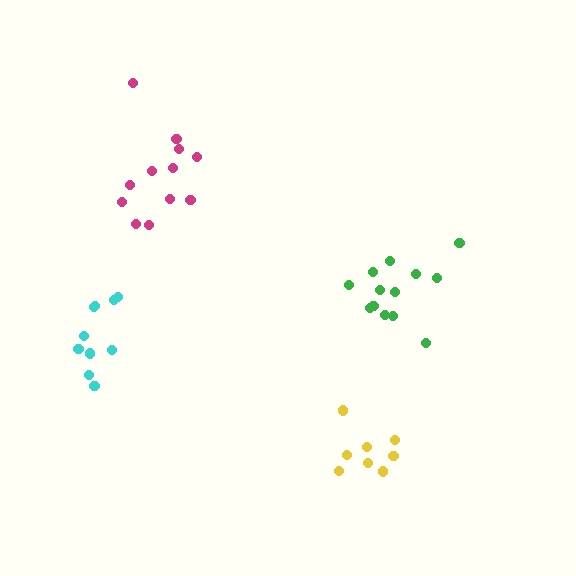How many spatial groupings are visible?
There are 4 spatial groupings.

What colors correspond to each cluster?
The clusters are colored: magenta, cyan, yellow, green.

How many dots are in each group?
Group 1: 12 dots, Group 2: 10 dots, Group 3: 8 dots, Group 4: 13 dots (43 total).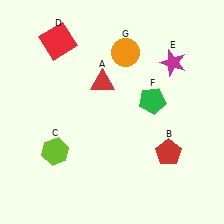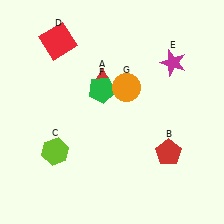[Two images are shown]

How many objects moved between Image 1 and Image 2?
2 objects moved between the two images.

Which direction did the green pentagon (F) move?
The green pentagon (F) moved left.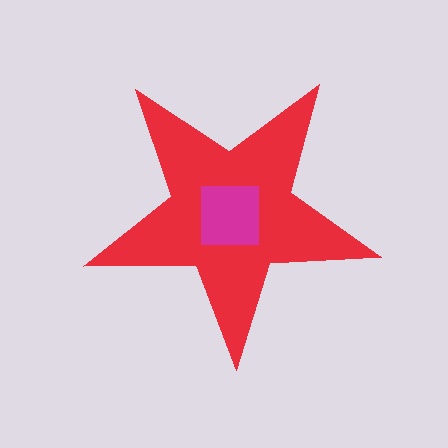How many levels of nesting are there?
2.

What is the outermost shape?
The red star.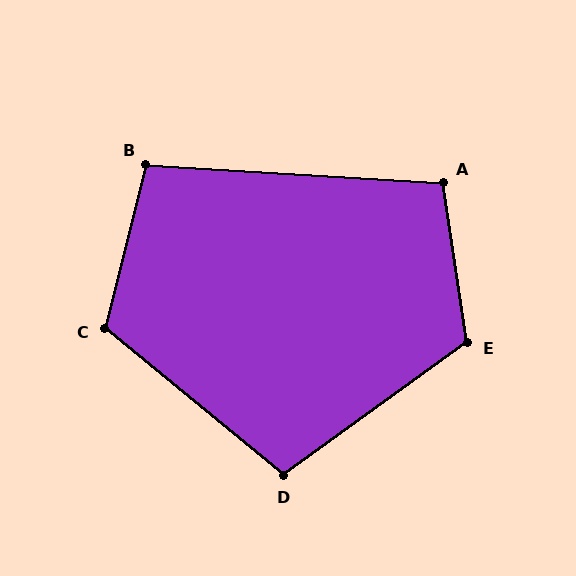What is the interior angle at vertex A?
Approximately 102 degrees (obtuse).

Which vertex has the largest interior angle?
E, at approximately 117 degrees.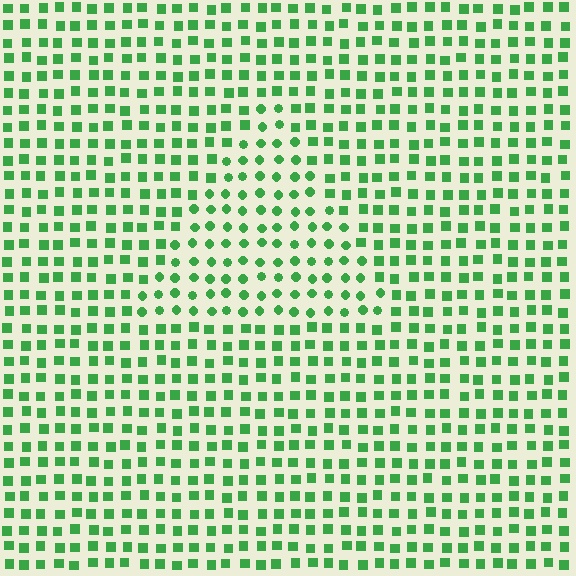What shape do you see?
I see a triangle.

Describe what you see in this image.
The image is filled with small green elements arranged in a uniform grid. A triangle-shaped region contains circles, while the surrounding area contains squares. The boundary is defined purely by the change in element shape.